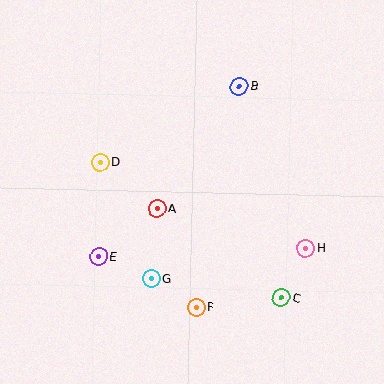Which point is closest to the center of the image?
Point A at (157, 209) is closest to the center.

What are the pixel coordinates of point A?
Point A is at (157, 209).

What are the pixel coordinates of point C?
Point C is at (282, 298).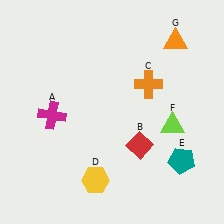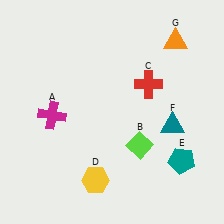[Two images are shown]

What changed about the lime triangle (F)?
In Image 1, F is lime. In Image 2, it changed to teal.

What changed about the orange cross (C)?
In Image 1, C is orange. In Image 2, it changed to red.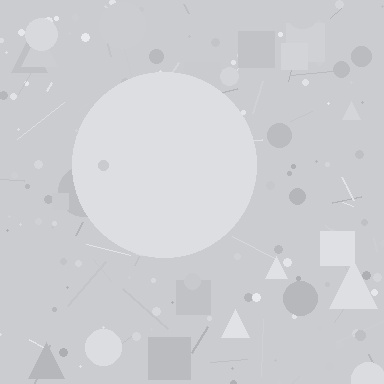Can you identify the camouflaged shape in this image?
The camouflaged shape is a circle.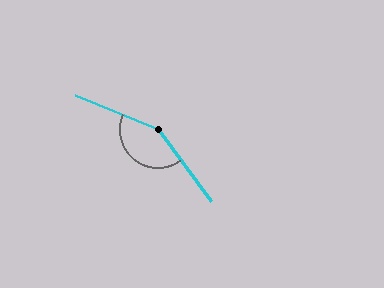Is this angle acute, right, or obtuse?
It is obtuse.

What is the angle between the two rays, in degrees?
Approximately 149 degrees.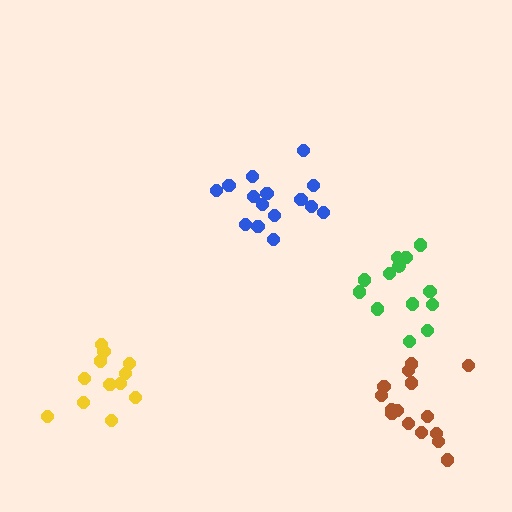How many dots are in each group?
Group 1: 15 dots, Group 2: 12 dots, Group 3: 13 dots, Group 4: 15 dots (55 total).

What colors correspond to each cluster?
The clusters are colored: brown, yellow, green, blue.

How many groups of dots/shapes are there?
There are 4 groups.